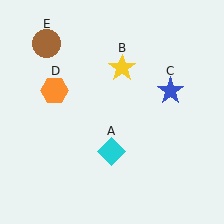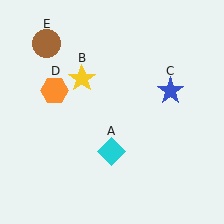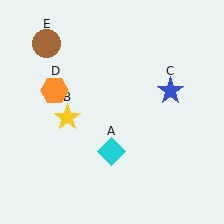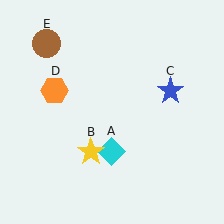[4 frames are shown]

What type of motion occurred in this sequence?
The yellow star (object B) rotated counterclockwise around the center of the scene.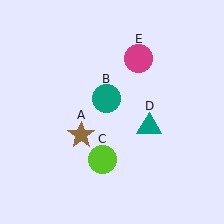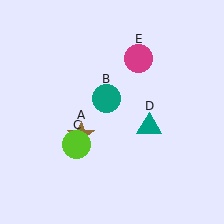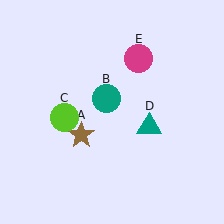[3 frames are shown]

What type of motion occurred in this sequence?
The lime circle (object C) rotated clockwise around the center of the scene.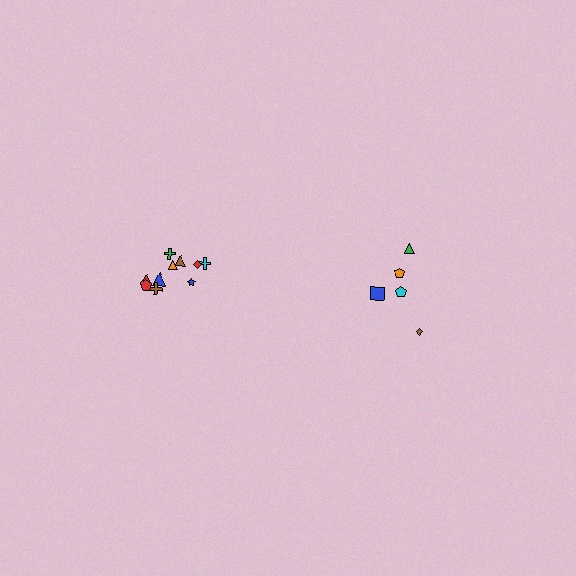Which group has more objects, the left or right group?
The left group.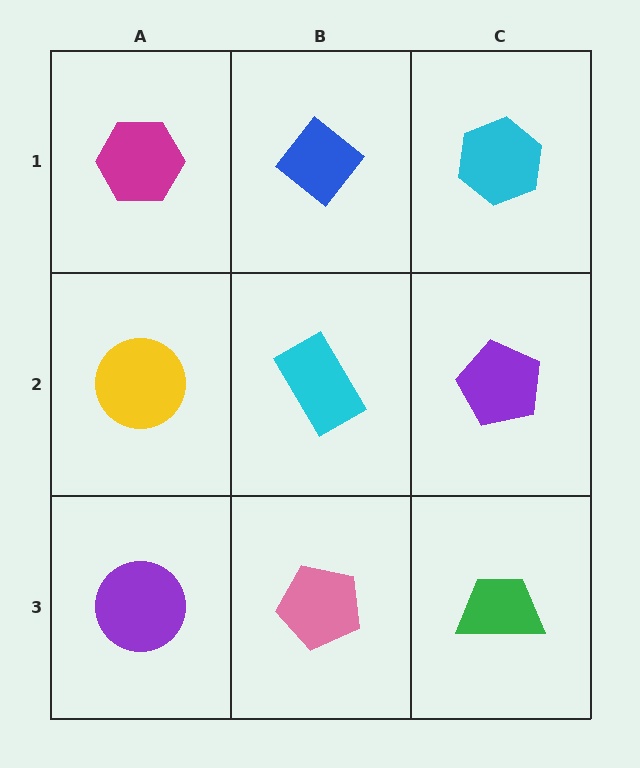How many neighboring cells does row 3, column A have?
2.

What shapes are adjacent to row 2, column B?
A blue diamond (row 1, column B), a pink pentagon (row 3, column B), a yellow circle (row 2, column A), a purple pentagon (row 2, column C).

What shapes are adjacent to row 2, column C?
A cyan hexagon (row 1, column C), a green trapezoid (row 3, column C), a cyan rectangle (row 2, column B).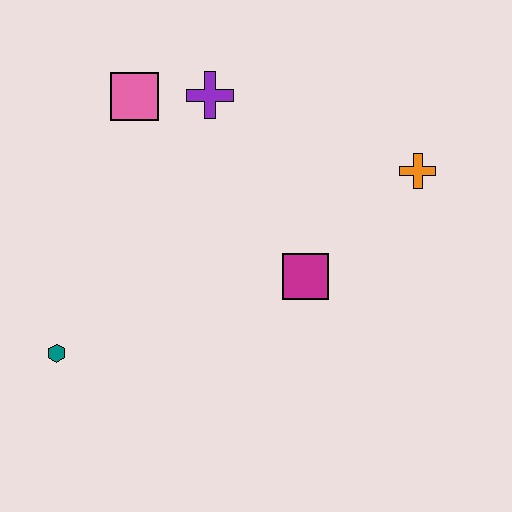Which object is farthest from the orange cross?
The teal hexagon is farthest from the orange cross.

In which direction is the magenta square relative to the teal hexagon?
The magenta square is to the right of the teal hexagon.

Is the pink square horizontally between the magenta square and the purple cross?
No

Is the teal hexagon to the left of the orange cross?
Yes